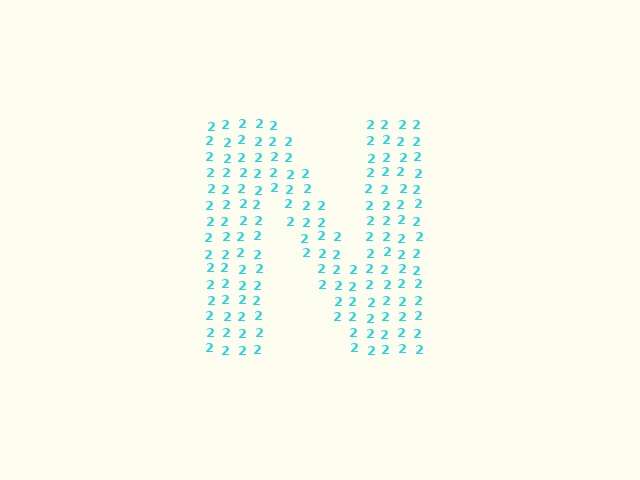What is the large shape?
The large shape is the letter N.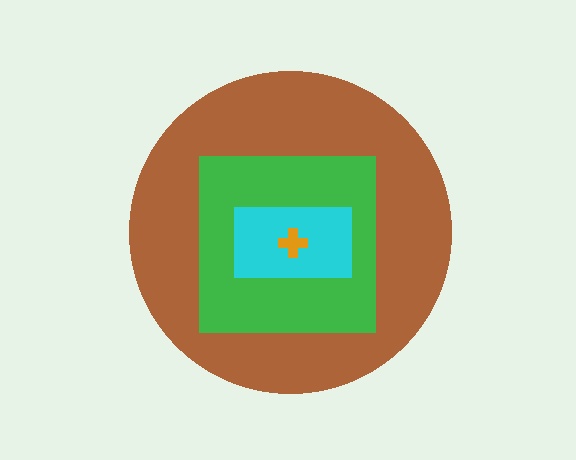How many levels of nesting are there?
4.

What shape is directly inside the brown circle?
The green square.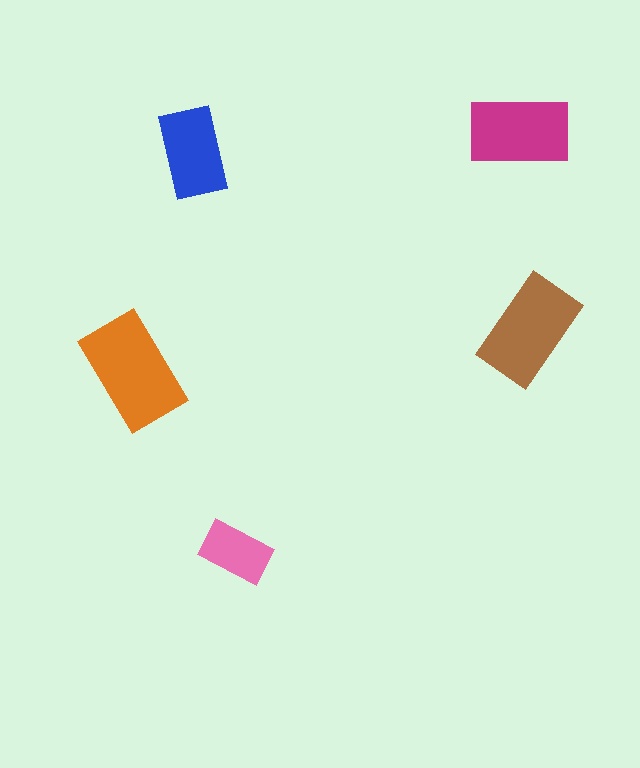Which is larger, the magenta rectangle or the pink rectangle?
The magenta one.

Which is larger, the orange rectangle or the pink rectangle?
The orange one.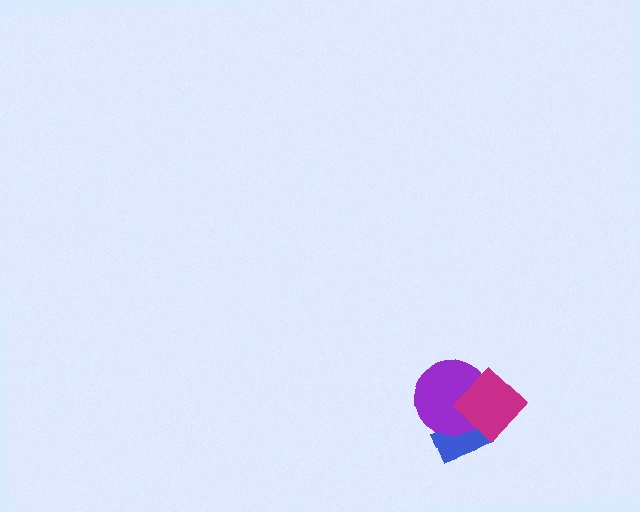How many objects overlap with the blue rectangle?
2 objects overlap with the blue rectangle.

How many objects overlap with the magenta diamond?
2 objects overlap with the magenta diamond.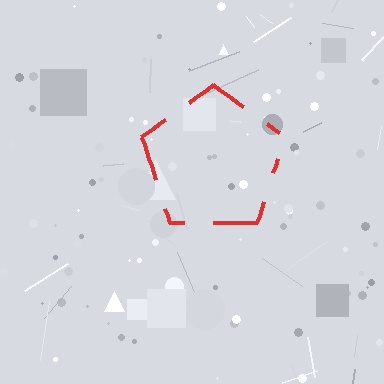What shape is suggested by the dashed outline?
The dashed outline suggests a pentagon.